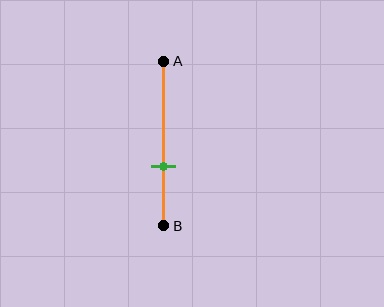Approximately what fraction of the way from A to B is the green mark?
The green mark is approximately 65% of the way from A to B.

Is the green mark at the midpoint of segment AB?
No, the mark is at about 65% from A, not at the 50% midpoint.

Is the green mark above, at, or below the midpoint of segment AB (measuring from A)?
The green mark is below the midpoint of segment AB.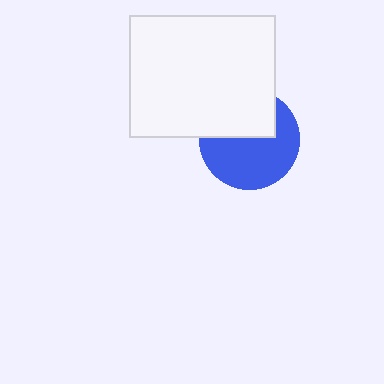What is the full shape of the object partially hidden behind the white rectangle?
The partially hidden object is a blue circle.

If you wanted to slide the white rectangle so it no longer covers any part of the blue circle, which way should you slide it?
Slide it up — that is the most direct way to separate the two shapes.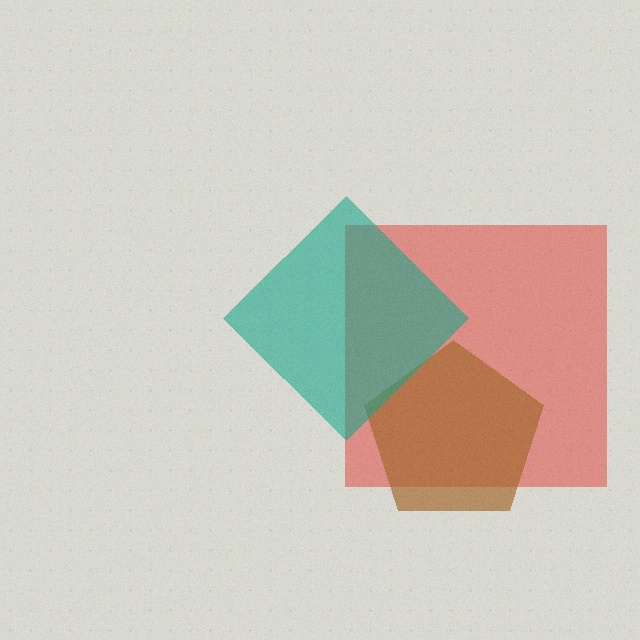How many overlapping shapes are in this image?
There are 3 overlapping shapes in the image.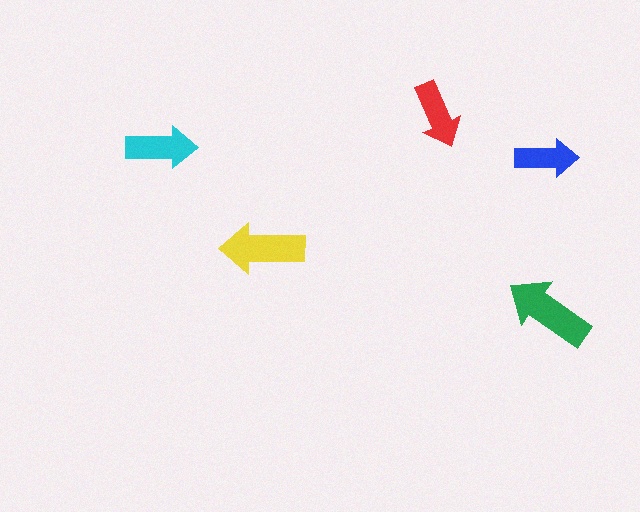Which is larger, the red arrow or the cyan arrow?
The cyan one.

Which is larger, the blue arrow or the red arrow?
The red one.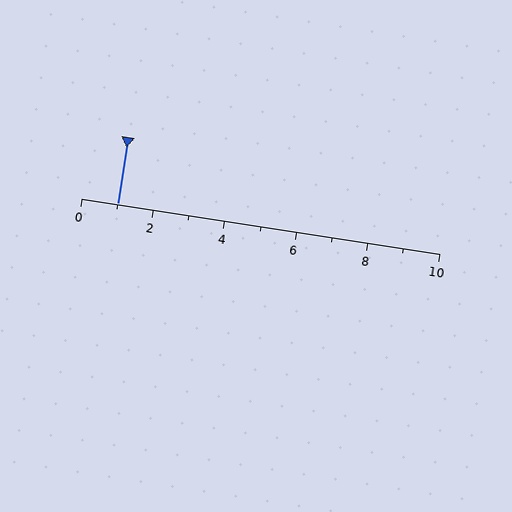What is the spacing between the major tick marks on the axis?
The major ticks are spaced 2 apart.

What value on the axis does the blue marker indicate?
The marker indicates approximately 1.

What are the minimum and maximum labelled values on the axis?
The axis runs from 0 to 10.